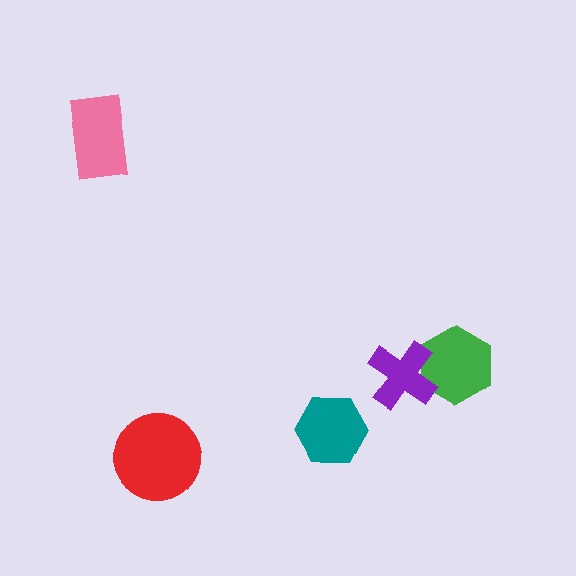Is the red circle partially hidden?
No, no other shape covers it.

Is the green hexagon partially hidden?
Yes, it is partially covered by another shape.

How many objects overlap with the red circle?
0 objects overlap with the red circle.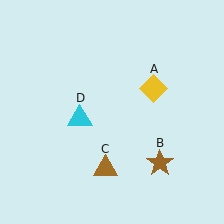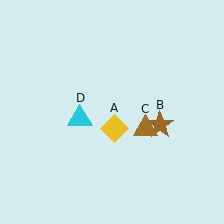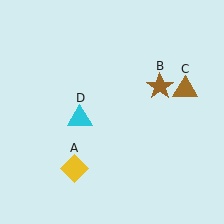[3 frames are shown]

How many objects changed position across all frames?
3 objects changed position: yellow diamond (object A), brown star (object B), brown triangle (object C).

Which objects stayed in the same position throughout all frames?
Cyan triangle (object D) remained stationary.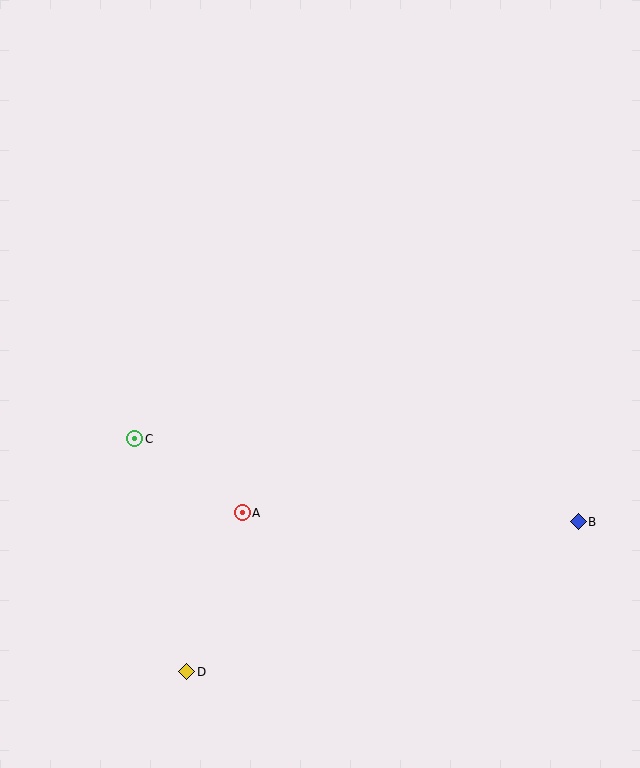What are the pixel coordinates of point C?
Point C is at (135, 439).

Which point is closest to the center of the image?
Point A at (242, 513) is closest to the center.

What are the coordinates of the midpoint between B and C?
The midpoint between B and C is at (356, 480).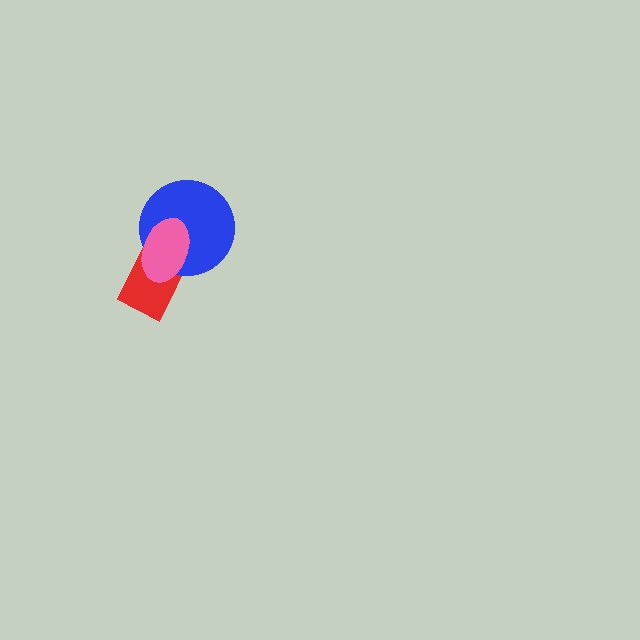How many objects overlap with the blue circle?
2 objects overlap with the blue circle.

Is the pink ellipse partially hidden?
No, no other shape covers it.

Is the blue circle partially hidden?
Yes, it is partially covered by another shape.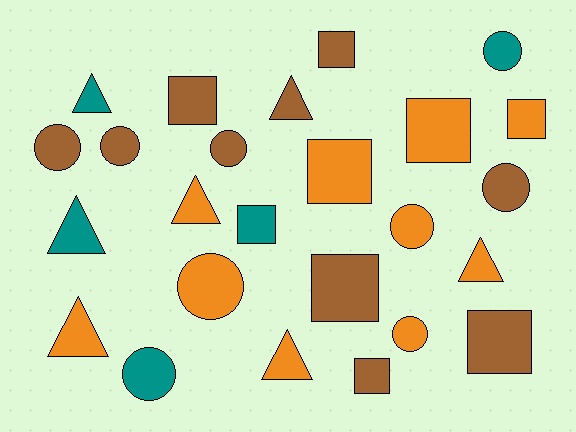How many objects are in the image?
There are 25 objects.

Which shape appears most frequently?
Square, with 9 objects.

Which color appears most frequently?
Brown, with 10 objects.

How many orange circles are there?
There are 3 orange circles.